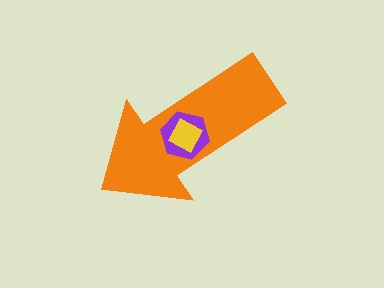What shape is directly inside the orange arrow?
The purple hexagon.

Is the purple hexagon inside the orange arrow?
Yes.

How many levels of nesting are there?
3.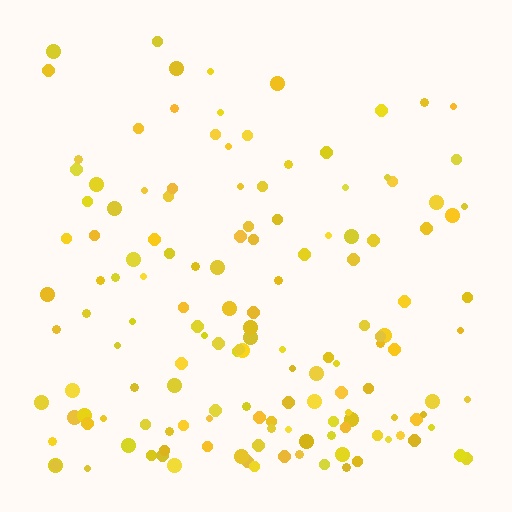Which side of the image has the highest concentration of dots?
The bottom.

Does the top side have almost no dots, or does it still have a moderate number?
Still a moderate number, just noticeably fewer than the bottom.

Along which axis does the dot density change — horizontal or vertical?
Vertical.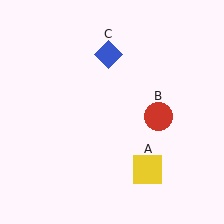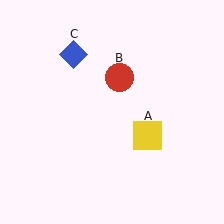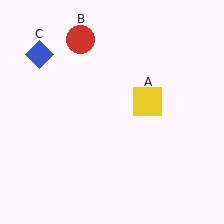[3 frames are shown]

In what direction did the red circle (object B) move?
The red circle (object B) moved up and to the left.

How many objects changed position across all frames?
3 objects changed position: yellow square (object A), red circle (object B), blue diamond (object C).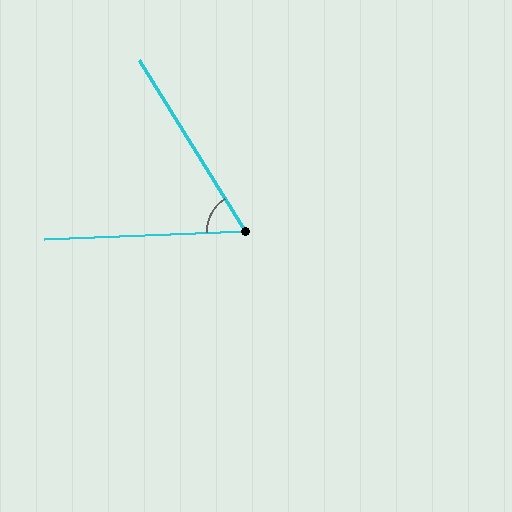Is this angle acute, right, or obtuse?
It is acute.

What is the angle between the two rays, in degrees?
Approximately 61 degrees.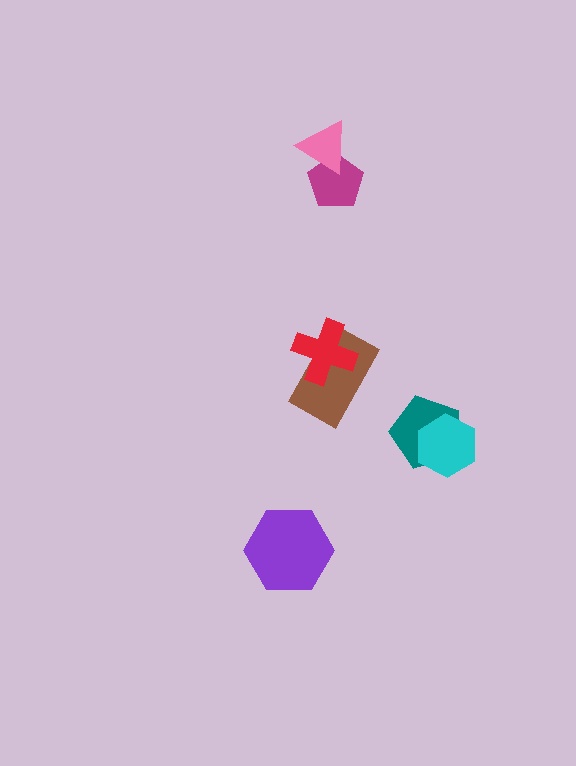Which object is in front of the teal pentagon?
The cyan hexagon is in front of the teal pentagon.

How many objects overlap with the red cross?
1 object overlaps with the red cross.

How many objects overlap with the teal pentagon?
1 object overlaps with the teal pentagon.